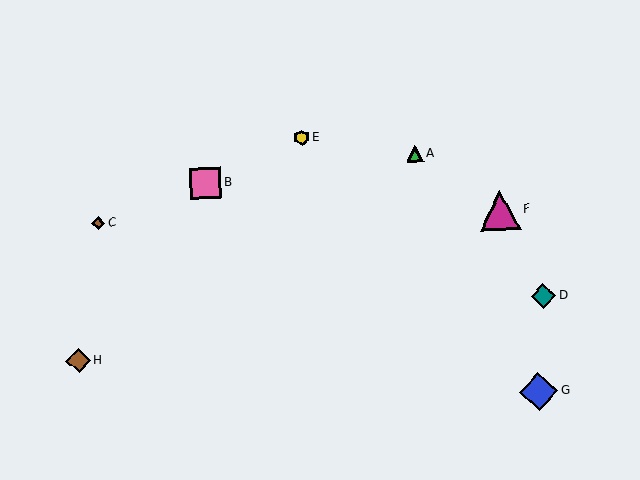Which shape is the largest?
The magenta triangle (labeled F) is the largest.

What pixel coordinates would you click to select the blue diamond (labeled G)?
Click at (539, 391) to select the blue diamond G.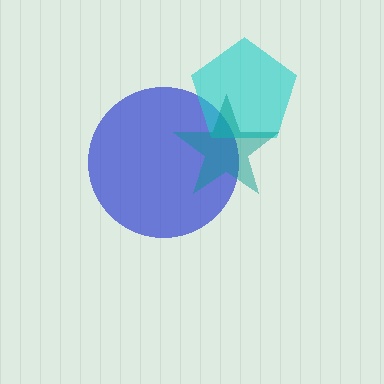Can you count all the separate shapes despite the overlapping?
Yes, there are 3 separate shapes.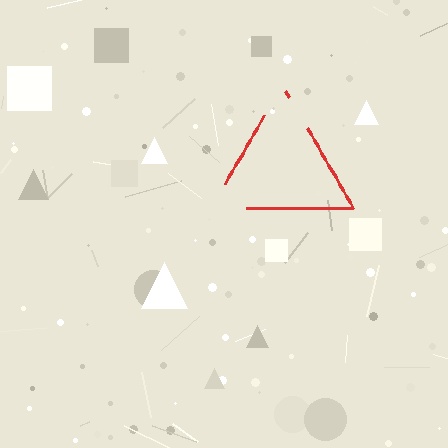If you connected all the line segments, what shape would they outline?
They would outline a triangle.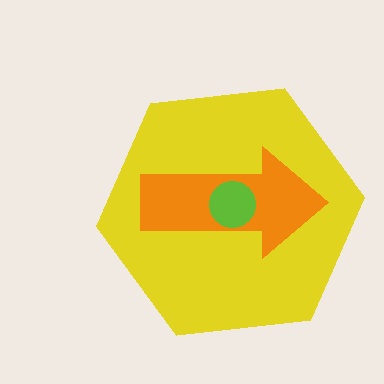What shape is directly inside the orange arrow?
The lime circle.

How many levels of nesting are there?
3.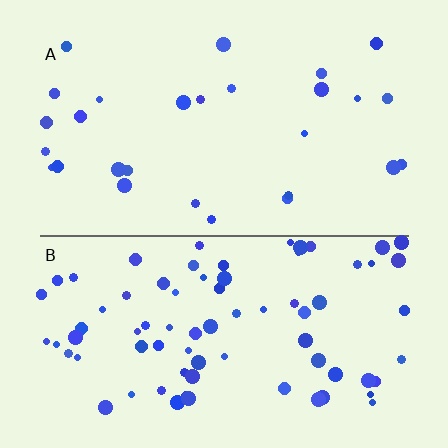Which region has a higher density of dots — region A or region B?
B (the bottom).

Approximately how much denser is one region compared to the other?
Approximately 2.7× — region B over region A.